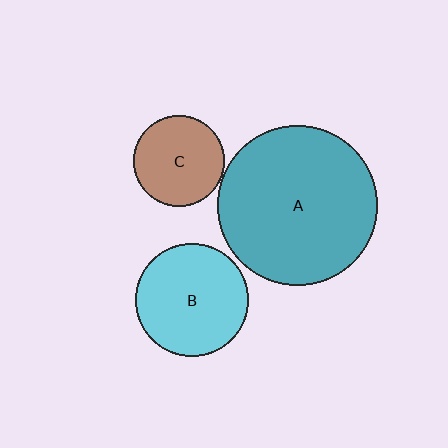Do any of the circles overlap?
No, none of the circles overlap.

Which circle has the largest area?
Circle A (teal).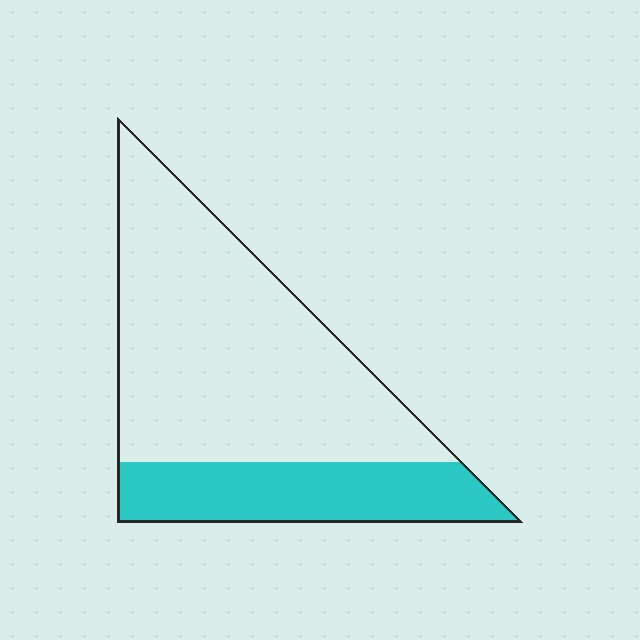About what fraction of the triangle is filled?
About one quarter (1/4).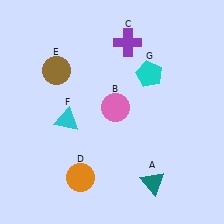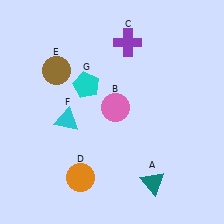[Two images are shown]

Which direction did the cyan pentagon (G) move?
The cyan pentagon (G) moved left.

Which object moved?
The cyan pentagon (G) moved left.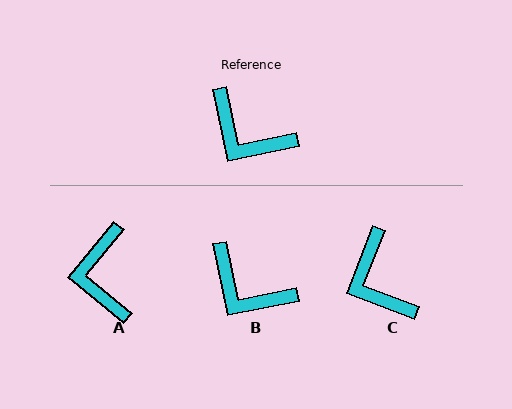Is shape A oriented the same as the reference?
No, it is off by about 51 degrees.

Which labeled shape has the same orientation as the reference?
B.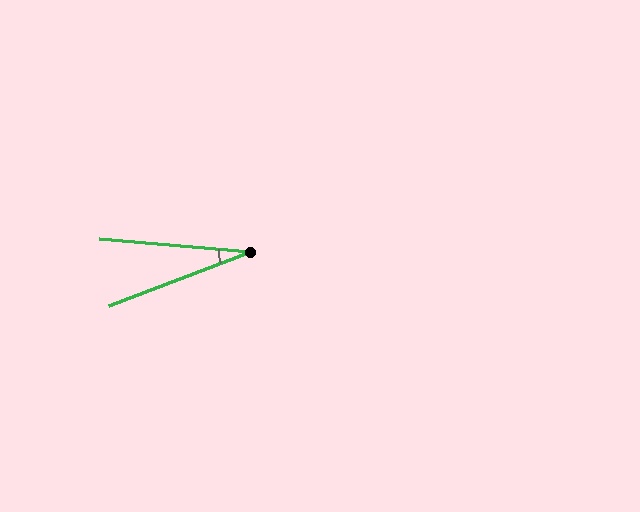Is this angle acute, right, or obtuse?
It is acute.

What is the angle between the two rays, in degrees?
Approximately 26 degrees.